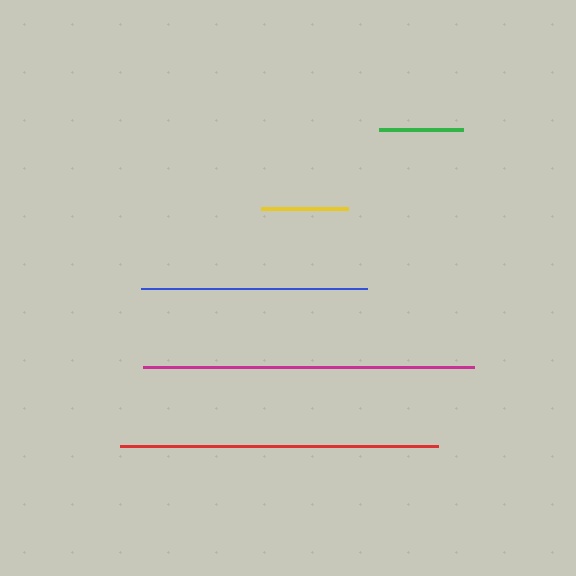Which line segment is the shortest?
The green line is the shortest at approximately 84 pixels.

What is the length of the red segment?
The red segment is approximately 318 pixels long.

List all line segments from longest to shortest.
From longest to shortest: magenta, red, blue, yellow, green.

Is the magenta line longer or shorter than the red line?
The magenta line is longer than the red line.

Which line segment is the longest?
The magenta line is the longest at approximately 330 pixels.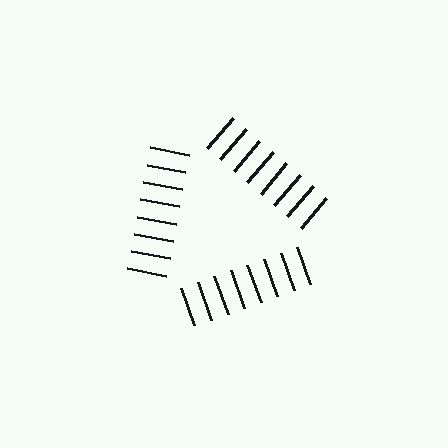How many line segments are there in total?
24 — 8 along each of the 3 edges.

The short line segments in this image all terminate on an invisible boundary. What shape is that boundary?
An illusory triangle — the line segments terminate on its edges but no continuous stroke is drawn.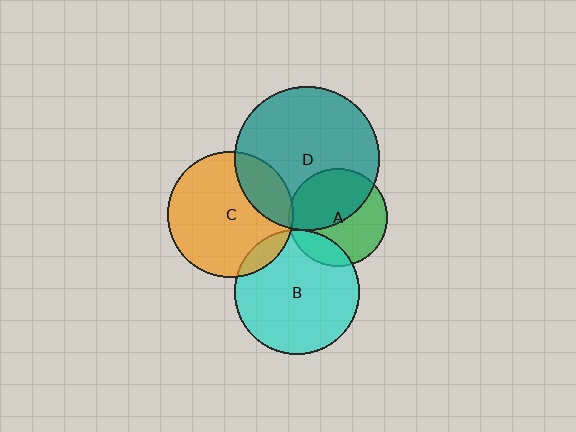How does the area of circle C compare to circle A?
Approximately 1.6 times.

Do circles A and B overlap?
Yes.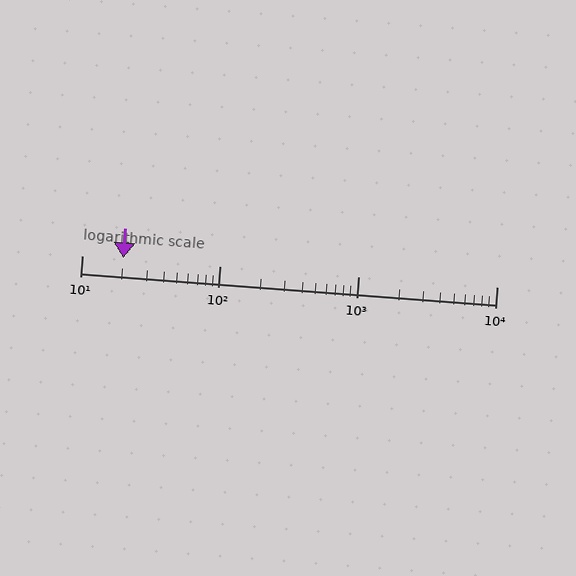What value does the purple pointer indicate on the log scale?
The pointer indicates approximately 20.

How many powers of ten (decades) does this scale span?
The scale spans 3 decades, from 10 to 10000.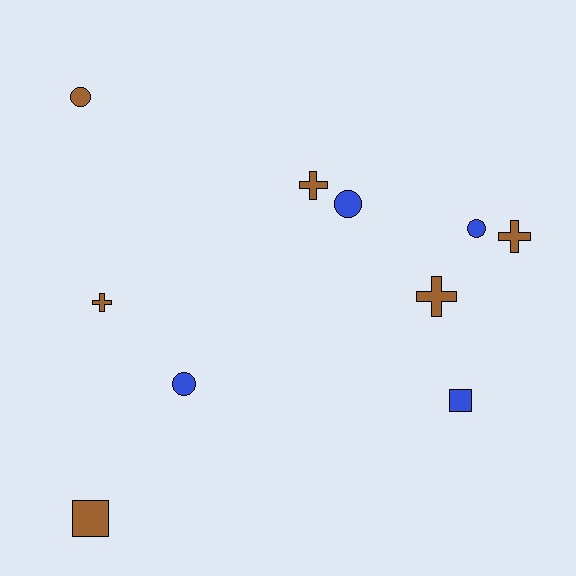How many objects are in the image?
There are 10 objects.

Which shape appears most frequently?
Cross, with 4 objects.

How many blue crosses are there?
There are no blue crosses.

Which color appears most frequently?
Brown, with 6 objects.